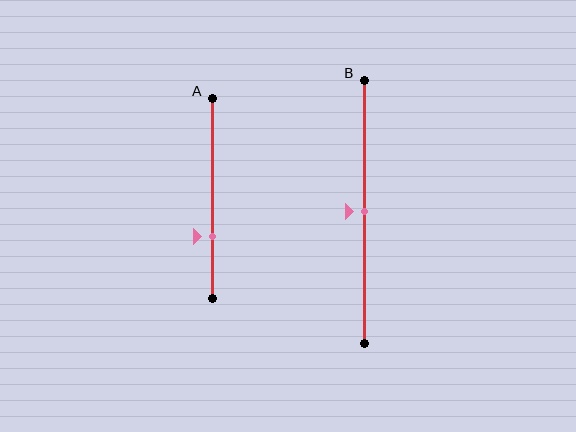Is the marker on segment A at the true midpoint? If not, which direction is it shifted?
No, the marker on segment A is shifted downward by about 19% of the segment length.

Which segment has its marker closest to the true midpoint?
Segment B has its marker closest to the true midpoint.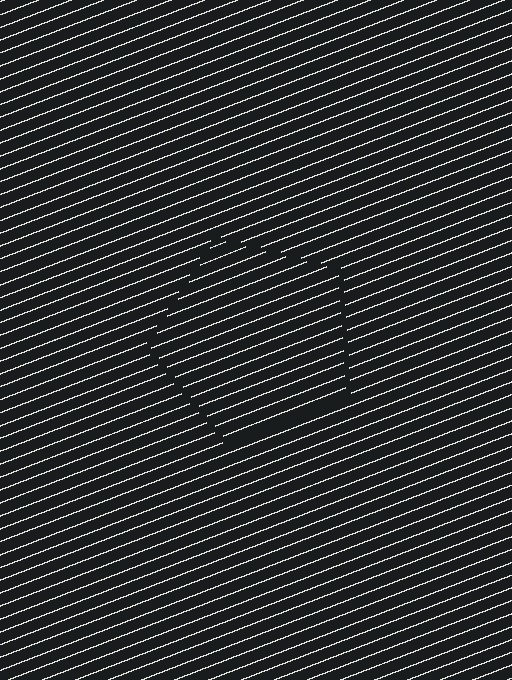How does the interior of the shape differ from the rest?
The interior of the shape contains the same grating, shifted by half a period — the contour is defined by the phase discontinuity where line-ends from the inner and outer gratings abut.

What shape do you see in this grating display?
An illusory pentagon. The interior of the shape contains the same grating, shifted by half a period — the contour is defined by the phase discontinuity where line-ends from the inner and outer gratings abut.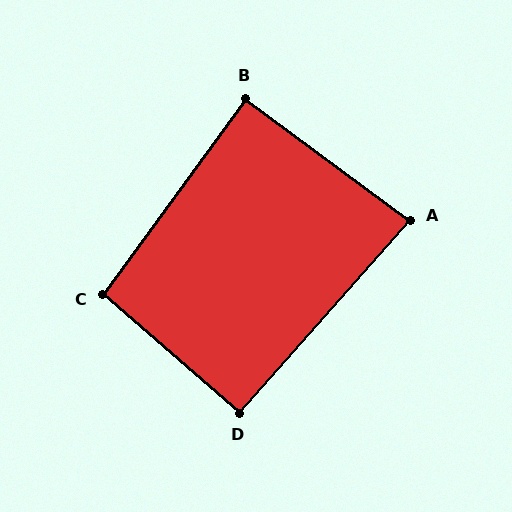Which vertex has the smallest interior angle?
A, at approximately 85 degrees.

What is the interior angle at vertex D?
Approximately 91 degrees (approximately right).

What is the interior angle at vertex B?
Approximately 89 degrees (approximately right).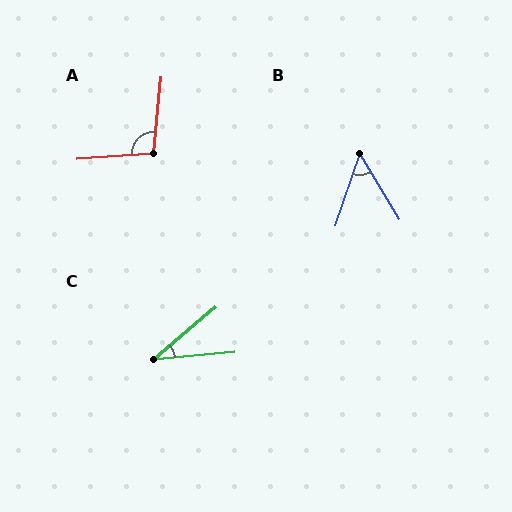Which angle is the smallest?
C, at approximately 35 degrees.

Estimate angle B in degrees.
Approximately 50 degrees.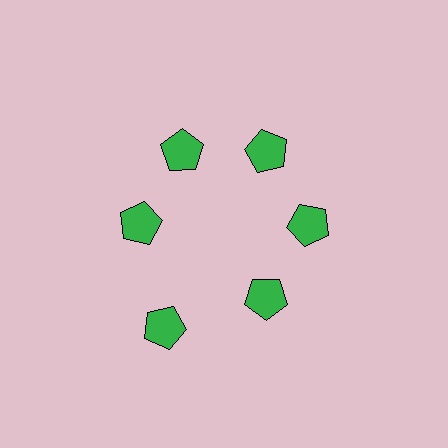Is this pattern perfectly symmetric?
No. The 6 green pentagons are arranged in a ring, but one element near the 7 o'clock position is pushed outward from the center, breaking the 6-fold rotational symmetry.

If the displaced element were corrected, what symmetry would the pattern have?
It would have 6-fold rotational symmetry — the pattern would map onto itself every 60 degrees.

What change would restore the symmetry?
The symmetry would be restored by moving it inward, back onto the ring so that all 6 pentagons sit at equal angles and equal distance from the center.